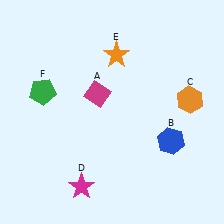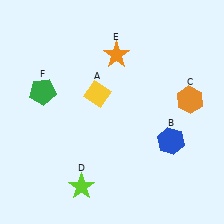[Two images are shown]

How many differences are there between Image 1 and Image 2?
There are 2 differences between the two images.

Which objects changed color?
A changed from magenta to yellow. D changed from magenta to lime.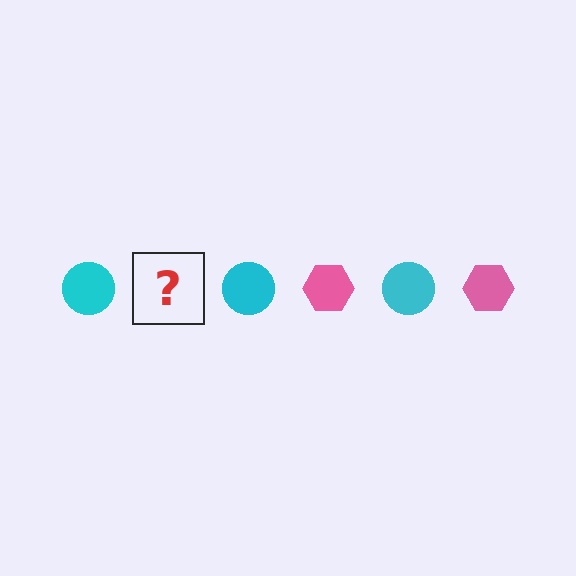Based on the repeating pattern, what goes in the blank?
The blank should be a pink hexagon.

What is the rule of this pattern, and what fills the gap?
The rule is that the pattern alternates between cyan circle and pink hexagon. The gap should be filled with a pink hexagon.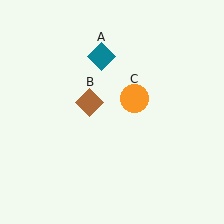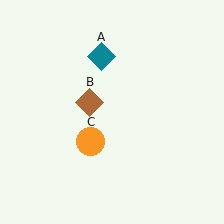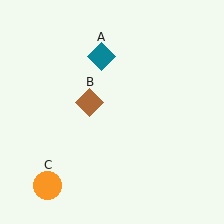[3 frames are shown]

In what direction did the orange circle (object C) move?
The orange circle (object C) moved down and to the left.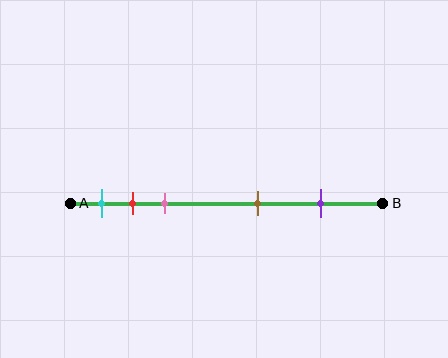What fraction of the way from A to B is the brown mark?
The brown mark is approximately 60% (0.6) of the way from A to B.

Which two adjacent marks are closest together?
The red and pink marks are the closest adjacent pair.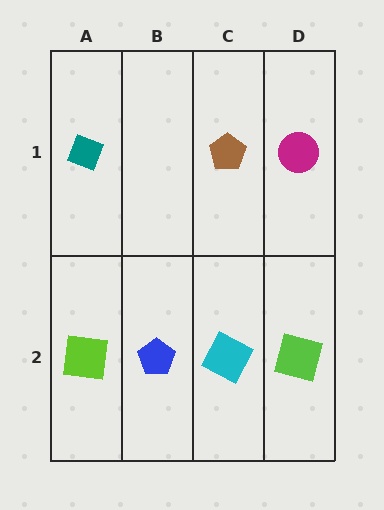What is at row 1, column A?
A teal diamond.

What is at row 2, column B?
A blue pentagon.